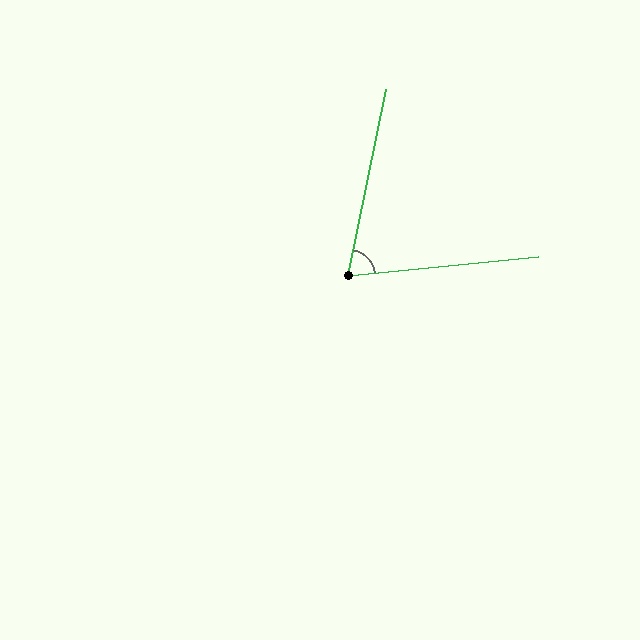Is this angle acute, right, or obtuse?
It is acute.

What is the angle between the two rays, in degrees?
Approximately 73 degrees.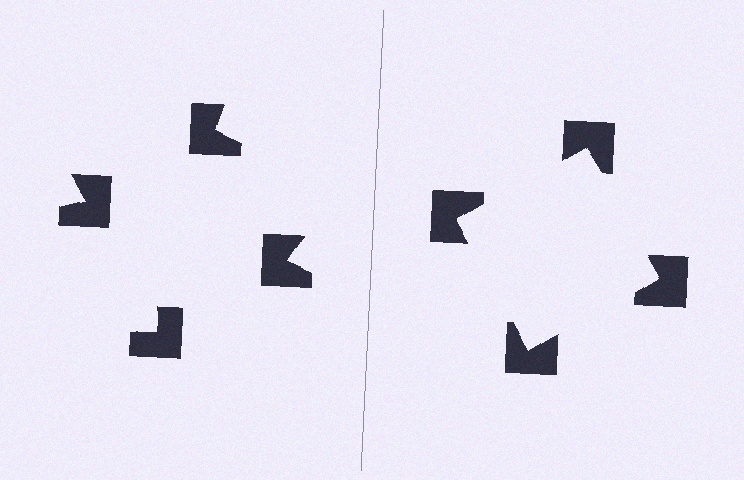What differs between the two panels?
The notched squares are positioned identically on both sides; only the wedge orientations differ. On the right they align to a square; on the left they are misaligned.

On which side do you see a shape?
An illusory square appears on the right side. On the left side the wedge cuts are rotated, so no coherent shape forms.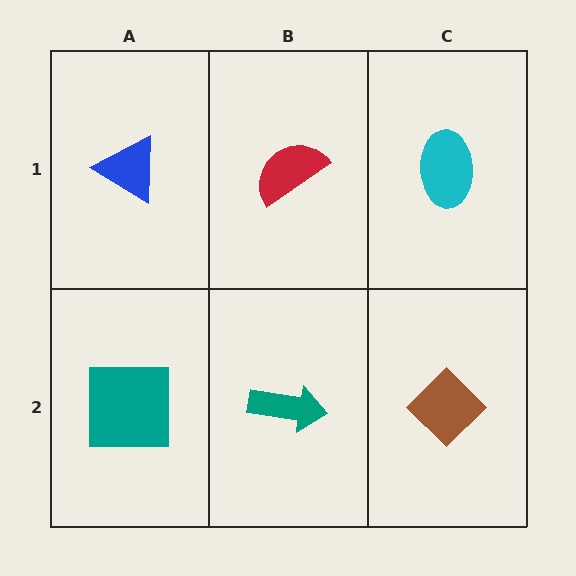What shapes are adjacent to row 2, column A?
A blue triangle (row 1, column A), a teal arrow (row 2, column B).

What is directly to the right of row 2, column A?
A teal arrow.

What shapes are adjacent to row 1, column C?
A brown diamond (row 2, column C), a red semicircle (row 1, column B).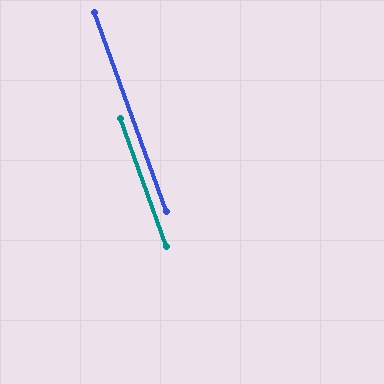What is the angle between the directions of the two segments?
Approximately 1 degree.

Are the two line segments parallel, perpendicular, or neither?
Parallel — their directions differ by only 0.5°.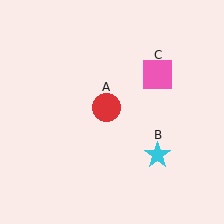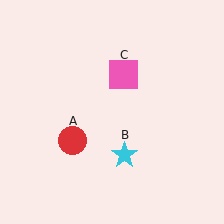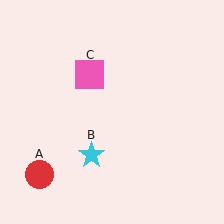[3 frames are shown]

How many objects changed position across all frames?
3 objects changed position: red circle (object A), cyan star (object B), pink square (object C).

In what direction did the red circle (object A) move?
The red circle (object A) moved down and to the left.